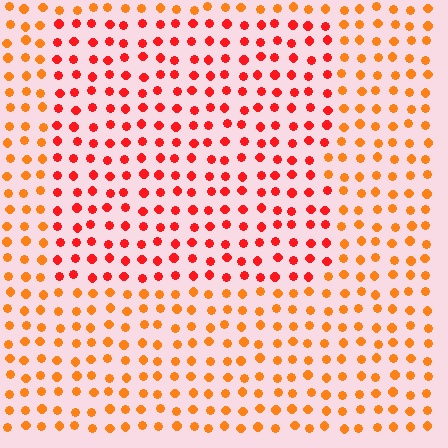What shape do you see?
I see a rectangle.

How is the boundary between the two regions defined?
The boundary is defined purely by a slight shift in hue (about 30 degrees). Spacing, size, and orientation are identical on both sides.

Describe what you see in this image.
The image is filled with small orange elements in a uniform arrangement. A rectangle-shaped region is visible where the elements are tinted to a slightly different hue, forming a subtle color boundary.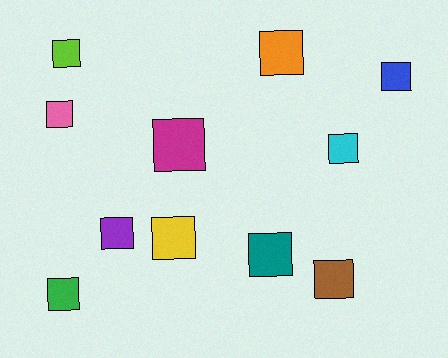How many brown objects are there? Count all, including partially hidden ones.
There is 1 brown object.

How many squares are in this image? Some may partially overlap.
There are 11 squares.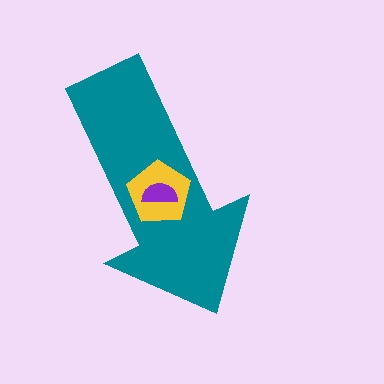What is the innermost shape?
The purple semicircle.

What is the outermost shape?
The teal arrow.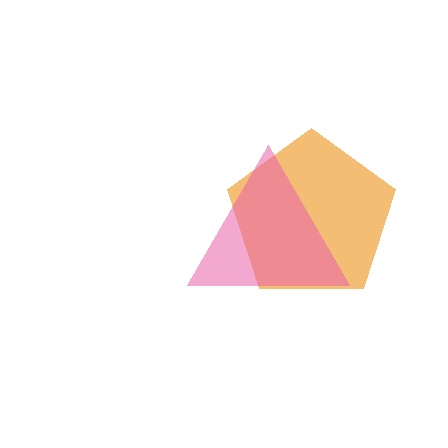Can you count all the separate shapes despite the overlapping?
Yes, there are 2 separate shapes.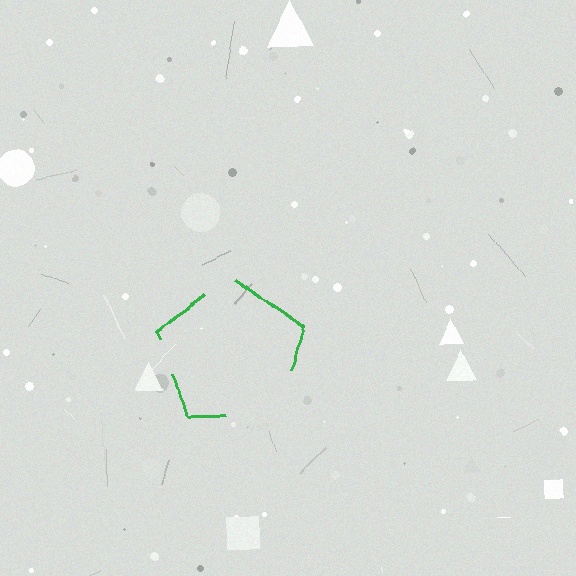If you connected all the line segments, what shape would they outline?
They would outline a pentagon.